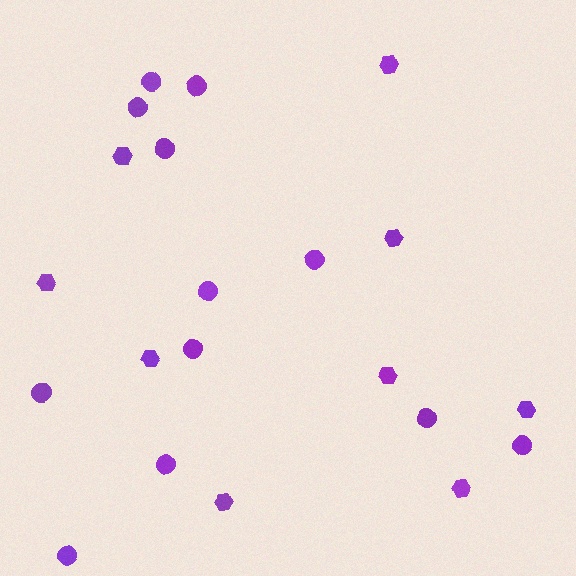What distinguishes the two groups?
There are 2 groups: one group of circles (12) and one group of hexagons (9).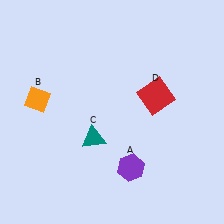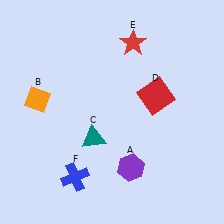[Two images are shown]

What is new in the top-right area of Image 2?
A red star (E) was added in the top-right area of Image 2.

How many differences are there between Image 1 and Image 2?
There are 2 differences between the two images.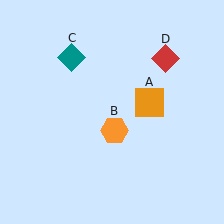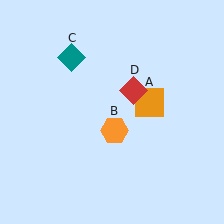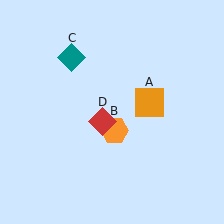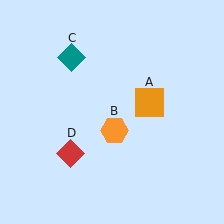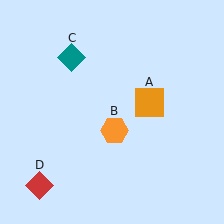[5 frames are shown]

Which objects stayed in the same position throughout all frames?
Orange square (object A) and orange hexagon (object B) and teal diamond (object C) remained stationary.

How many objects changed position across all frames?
1 object changed position: red diamond (object D).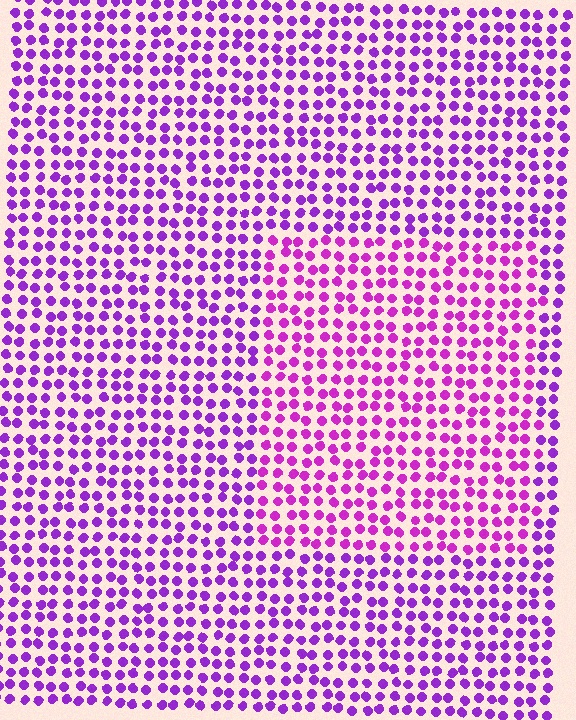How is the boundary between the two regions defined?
The boundary is defined purely by a slight shift in hue (about 23 degrees). Spacing, size, and orientation are identical on both sides.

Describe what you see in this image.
The image is filled with small purple elements in a uniform arrangement. A rectangle-shaped region is visible where the elements are tinted to a slightly different hue, forming a subtle color boundary.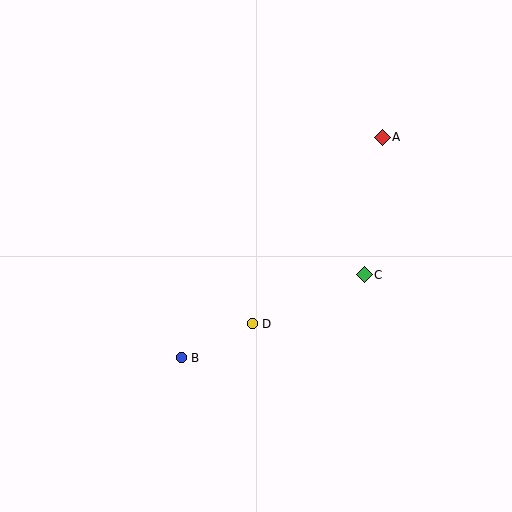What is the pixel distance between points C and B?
The distance between C and B is 201 pixels.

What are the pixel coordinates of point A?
Point A is at (382, 137).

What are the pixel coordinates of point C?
Point C is at (364, 275).